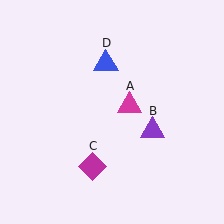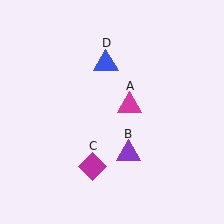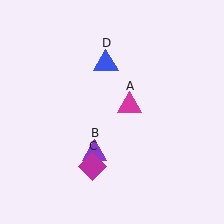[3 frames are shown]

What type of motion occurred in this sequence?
The purple triangle (object B) rotated clockwise around the center of the scene.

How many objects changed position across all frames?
1 object changed position: purple triangle (object B).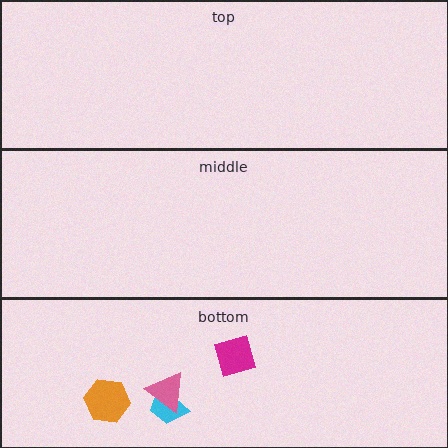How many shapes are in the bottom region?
4.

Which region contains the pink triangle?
The bottom region.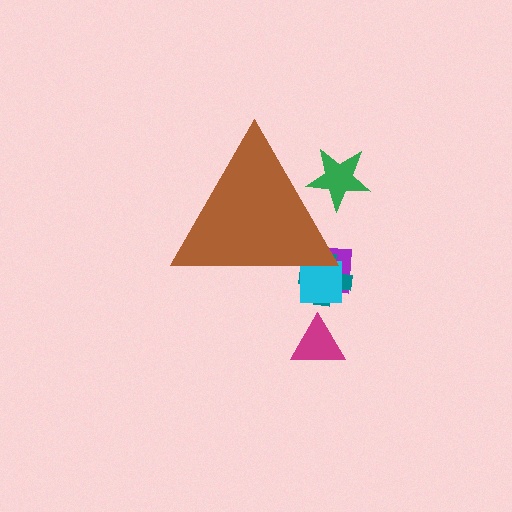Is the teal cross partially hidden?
Yes, the teal cross is partially hidden behind the brown triangle.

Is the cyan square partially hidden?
Yes, the cyan square is partially hidden behind the brown triangle.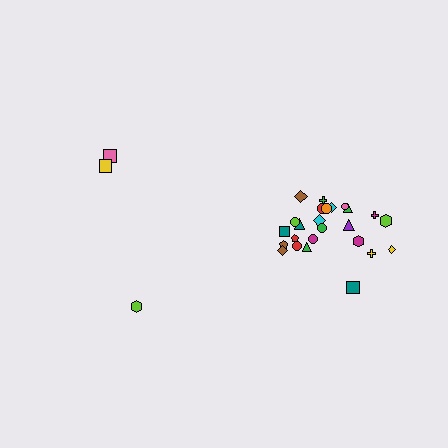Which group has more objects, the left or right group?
The right group.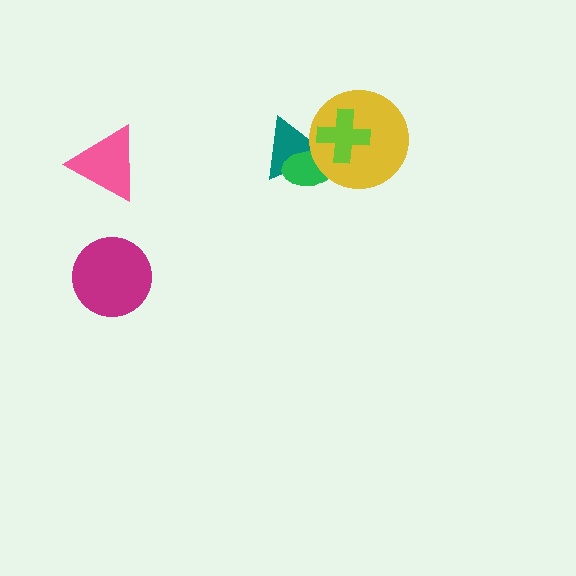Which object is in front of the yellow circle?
The lime cross is in front of the yellow circle.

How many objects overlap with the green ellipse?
2 objects overlap with the green ellipse.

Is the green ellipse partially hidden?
Yes, it is partially covered by another shape.